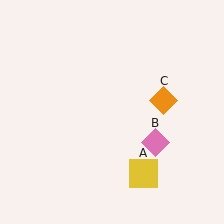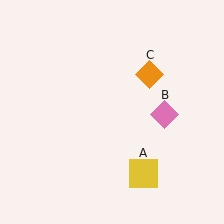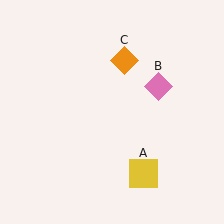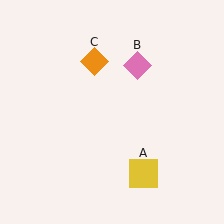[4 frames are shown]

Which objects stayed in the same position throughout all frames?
Yellow square (object A) remained stationary.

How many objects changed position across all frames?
2 objects changed position: pink diamond (object B), orange diamond (object C).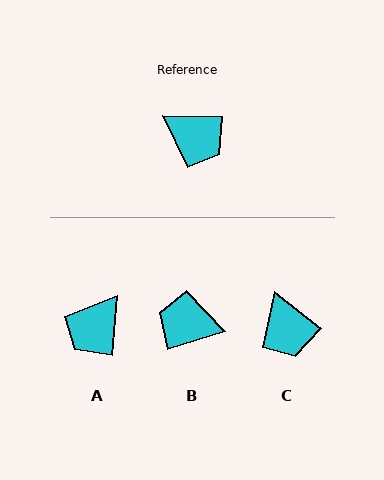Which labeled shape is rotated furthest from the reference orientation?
B, about 162 degrees away.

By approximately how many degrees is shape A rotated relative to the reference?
Approximately 95 degrees clockwise.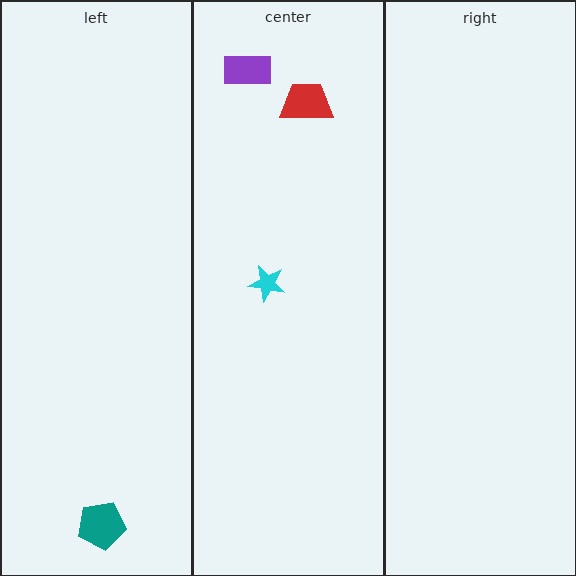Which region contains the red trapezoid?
The center region.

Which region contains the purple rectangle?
The center region.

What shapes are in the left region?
The teal pentagon.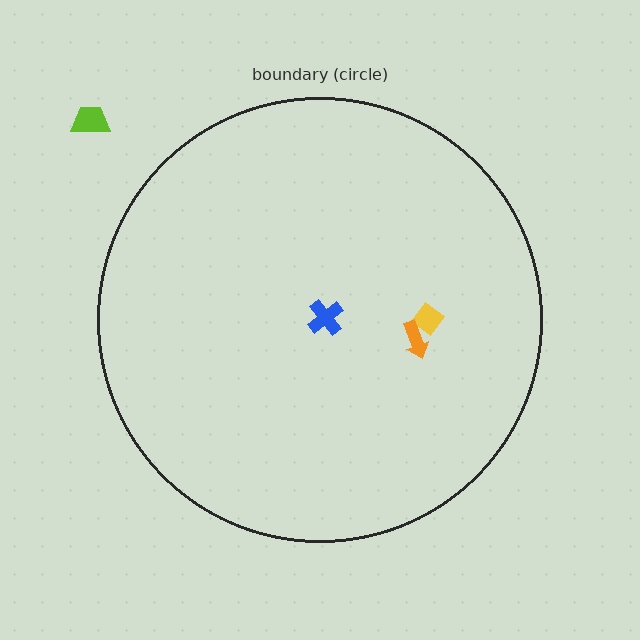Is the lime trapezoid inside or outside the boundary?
Outside.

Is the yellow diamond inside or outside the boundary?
Inside.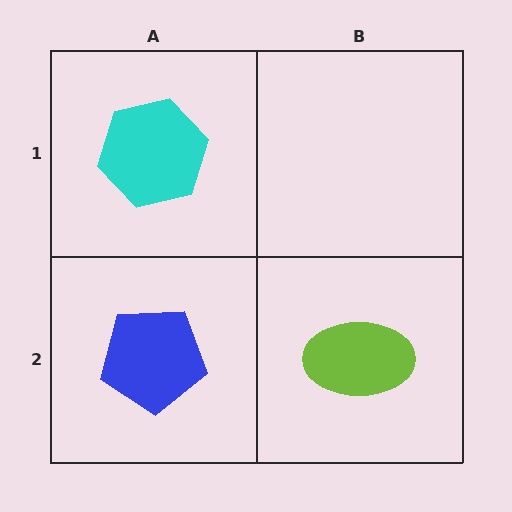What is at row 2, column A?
A blue pentagon.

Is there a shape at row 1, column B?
No, that cell is empty.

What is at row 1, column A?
A cyan hexagon.